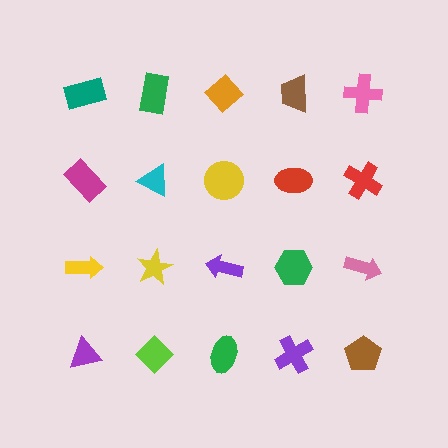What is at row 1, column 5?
A pink cross.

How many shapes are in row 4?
5 shapes.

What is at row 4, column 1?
A purple triangle.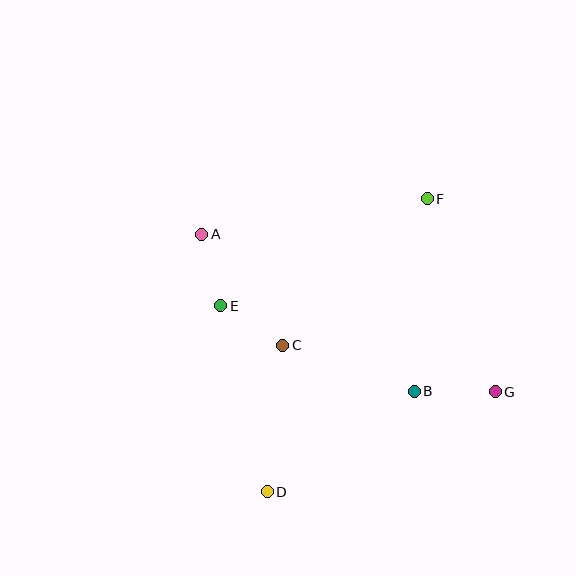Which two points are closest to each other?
Points C and E are closest to each other.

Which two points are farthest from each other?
Points D and F are farthest from each other.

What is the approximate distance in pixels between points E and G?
The distance between E and G is approximately 288 pixels.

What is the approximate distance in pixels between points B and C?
The distance between B and C is approximately 139 pixels.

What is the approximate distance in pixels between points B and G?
The distance between B and G is approximately 81 pixels.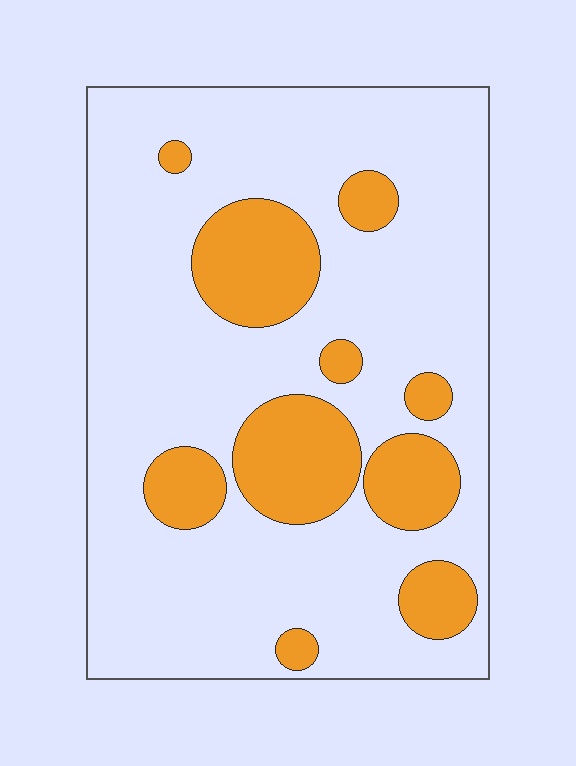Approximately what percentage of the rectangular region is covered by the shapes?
Approximately 20%.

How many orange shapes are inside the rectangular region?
10.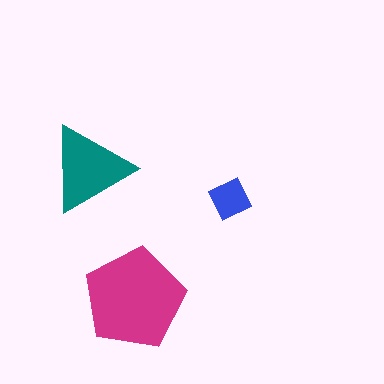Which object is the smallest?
The blue square.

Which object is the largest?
The magenta pentagon.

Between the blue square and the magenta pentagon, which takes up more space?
The magenta pentagon.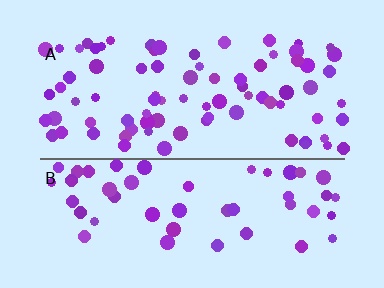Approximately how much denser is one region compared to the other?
Approximately 1.5× — region A over region B.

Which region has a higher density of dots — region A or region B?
A (the top).